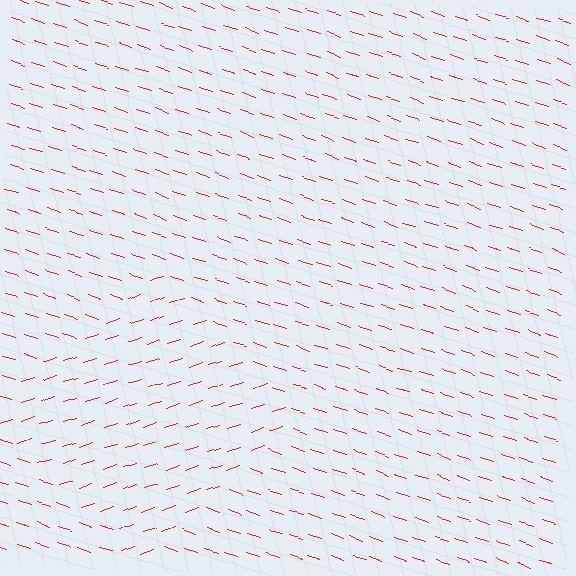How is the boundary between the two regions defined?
The boundary is defined purely by a change in line orientation (approximately 36 degrees difference). All lines are the same color and thickness.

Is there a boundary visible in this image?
Yes, there is a texture boundary formed by a change in line orientation.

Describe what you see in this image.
The image is filled with small red line segments. A diamond region in the image has lines oriented differently from the surrounding lines, creating a visible texture boundary.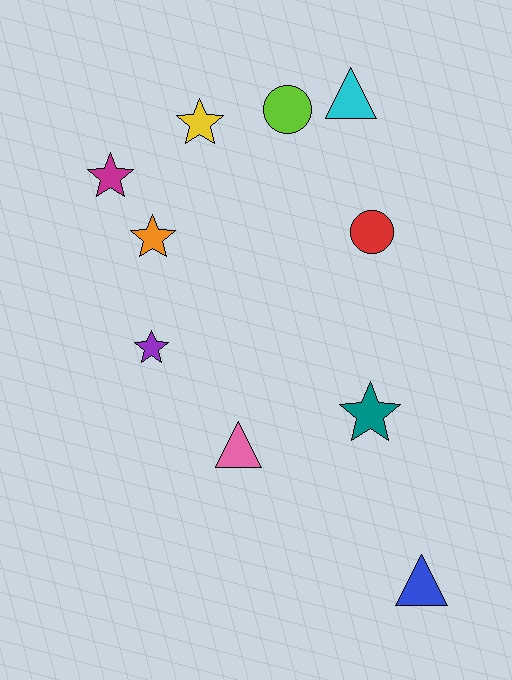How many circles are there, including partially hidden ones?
There are 2 circles.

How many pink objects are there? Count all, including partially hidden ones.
There is 1 pink object.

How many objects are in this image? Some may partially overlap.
There are 10 objects.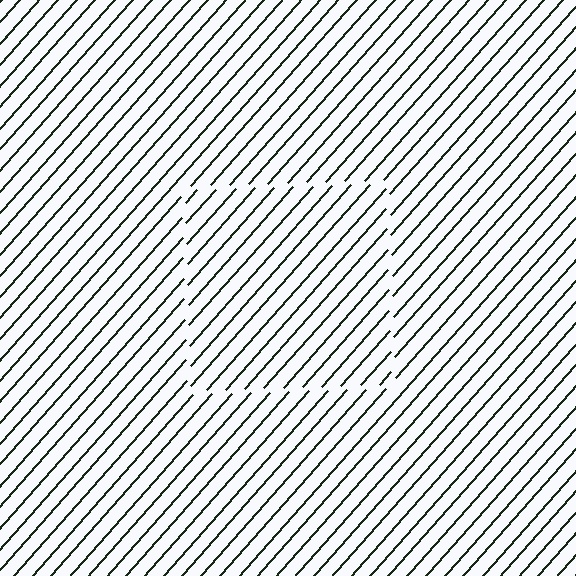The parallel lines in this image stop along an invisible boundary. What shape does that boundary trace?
An illusory square. The interior of the shape contains the same grating, shifted by half a period — the contour is defined by the phase discontinuity where line-ends from the inner and outer gratings abut.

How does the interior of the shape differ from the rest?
The interior of the shape contains the same grating, shifted by half a period — the contour is defined by the phase discontinuity where line-ends from the inner and outer gratings abut.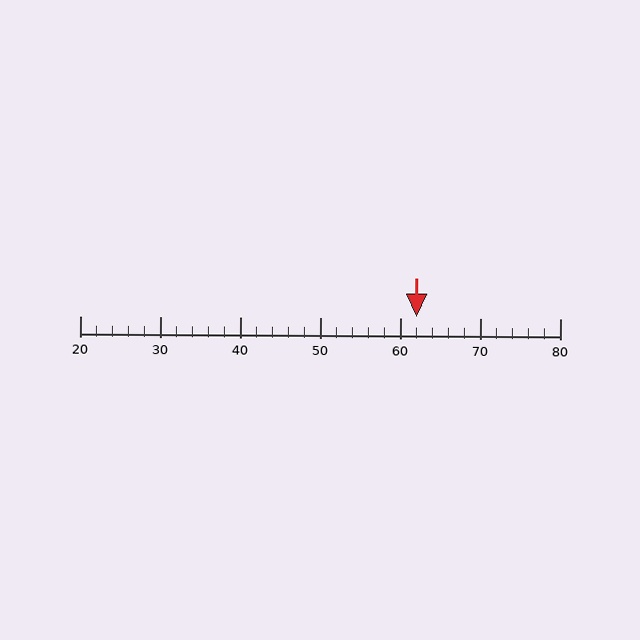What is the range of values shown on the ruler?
The ruler shows values from 20 to 80.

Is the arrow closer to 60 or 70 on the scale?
The arrow is closer to 60.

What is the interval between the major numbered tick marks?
The major tick marks are spaced 10 units apart.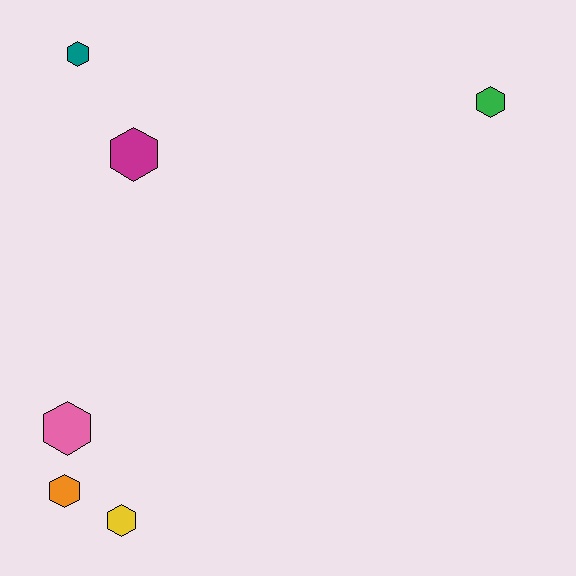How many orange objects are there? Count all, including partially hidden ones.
There is 1 orange object.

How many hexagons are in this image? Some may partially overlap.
There are 6 hexagons.